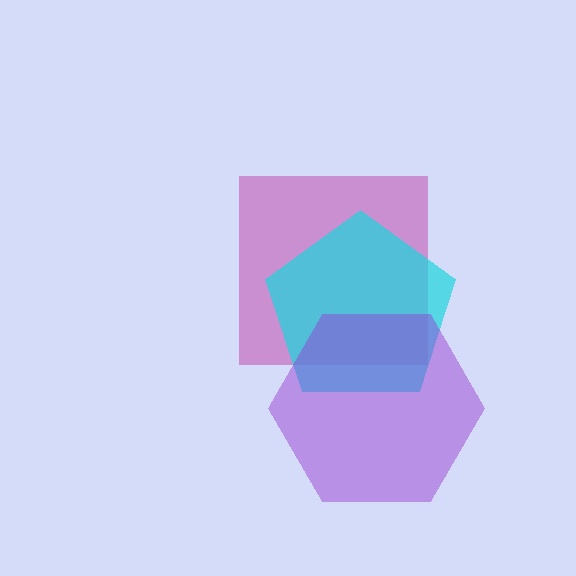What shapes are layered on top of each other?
The layered shapes are: a magenta square, a cyan pentagon, a purple hexagon.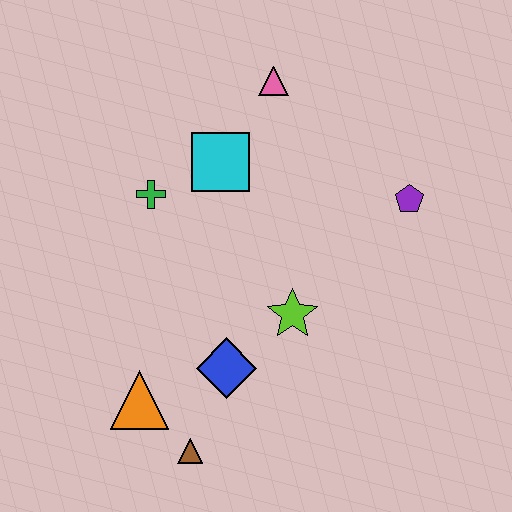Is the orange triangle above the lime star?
No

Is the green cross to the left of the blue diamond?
Yes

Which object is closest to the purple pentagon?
The lime star is closest to the purple pentagon.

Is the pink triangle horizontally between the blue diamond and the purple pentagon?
Yes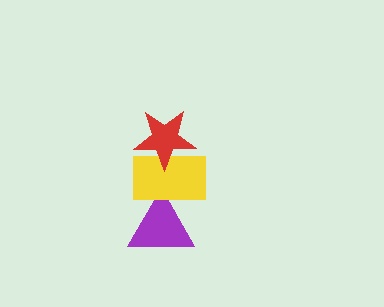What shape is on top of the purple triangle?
The yellow rectangle is on top of the purple triangle.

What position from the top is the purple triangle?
The purple triangle is 3rd from the top.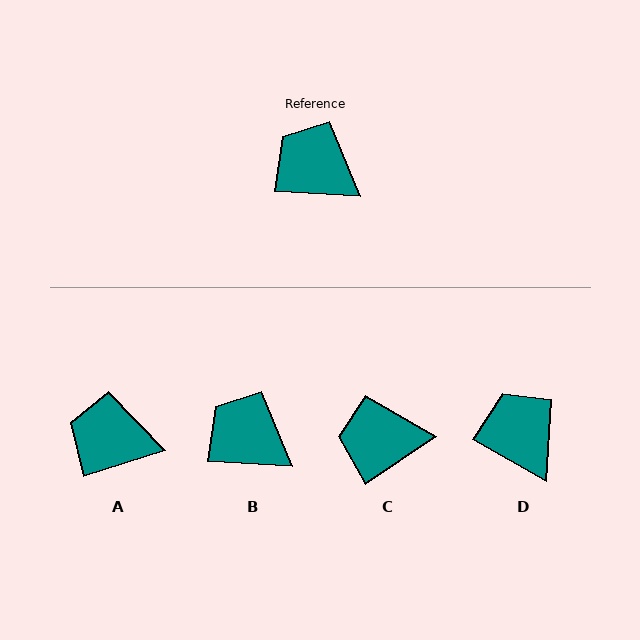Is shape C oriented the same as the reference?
No, it is off by about 38 degrees.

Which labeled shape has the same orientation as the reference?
B.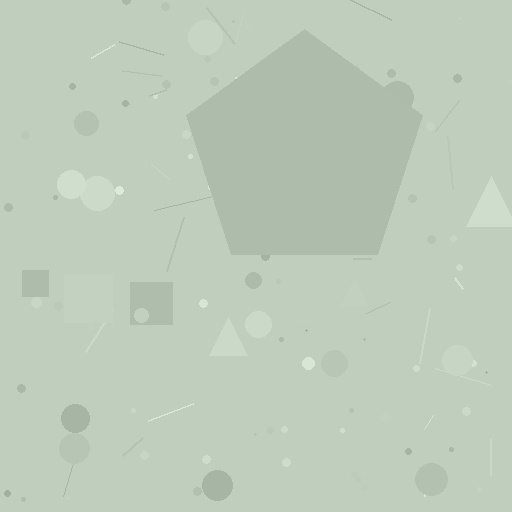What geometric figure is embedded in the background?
A pentagon is embedded in the background.